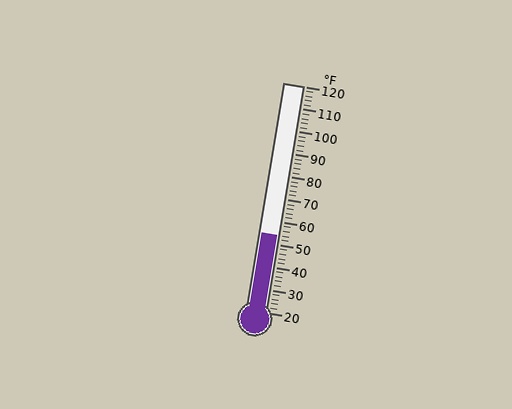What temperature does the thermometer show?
The thermometer shows approximately 54°F.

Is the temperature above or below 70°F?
The temperature is below 70°F.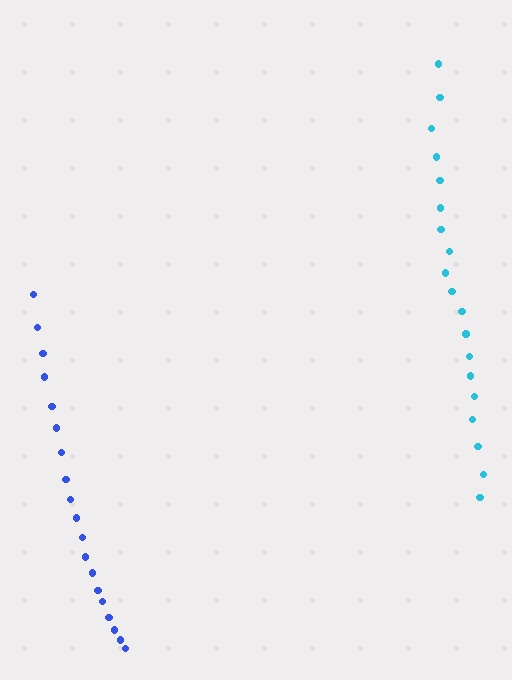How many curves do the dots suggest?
There are 2 distinct paths.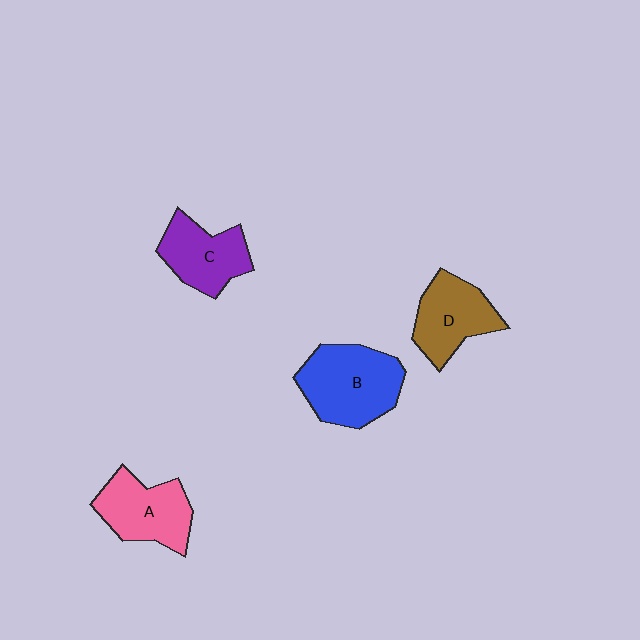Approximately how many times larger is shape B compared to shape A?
Approximately 1.2 times.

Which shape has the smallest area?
Shape C (purple).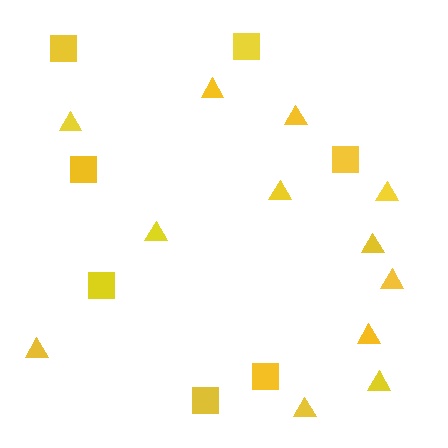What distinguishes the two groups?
There are 2 groups: one group of squares (7) and one group of triangles (12).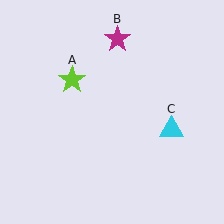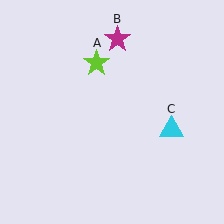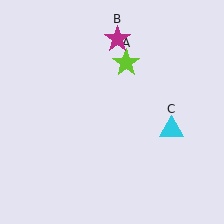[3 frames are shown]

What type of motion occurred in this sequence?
The lime star (object A) rotated clockwise around the center of the scene.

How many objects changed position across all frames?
1 object changed position: lime star (object A).